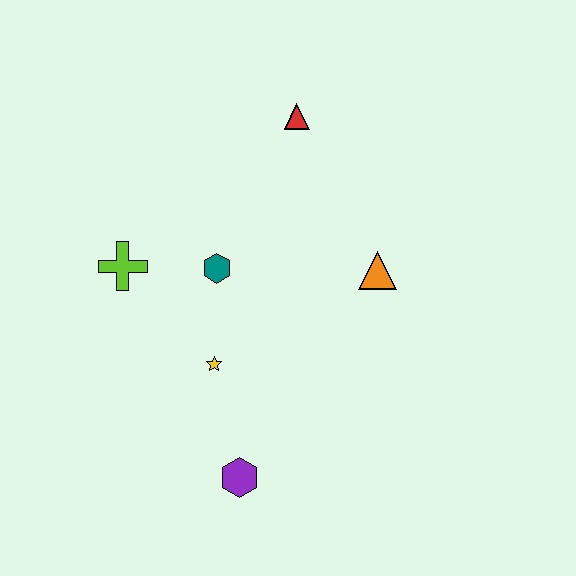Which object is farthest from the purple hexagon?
The red triangle is farthest from the purple hexagon.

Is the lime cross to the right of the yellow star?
No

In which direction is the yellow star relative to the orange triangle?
The yellow star is to the left of the orange triangle.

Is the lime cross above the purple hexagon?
Yes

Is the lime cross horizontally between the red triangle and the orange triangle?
No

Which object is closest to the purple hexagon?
The yellow star is closest to the purple hexagon.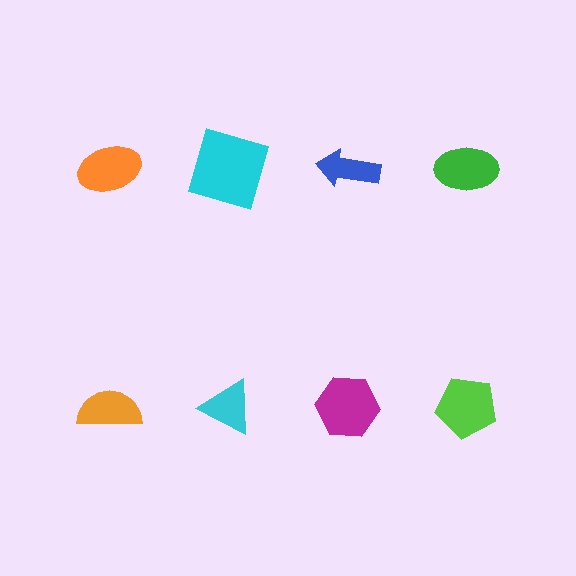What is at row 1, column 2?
A cyan square.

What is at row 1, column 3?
A blue arrow.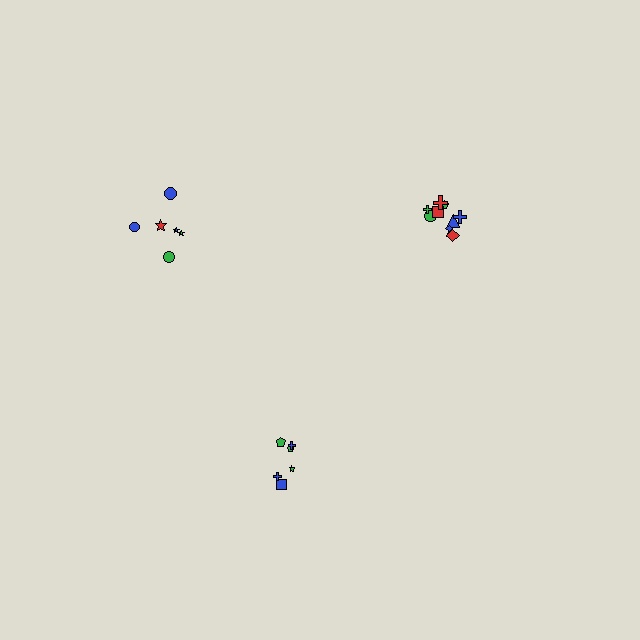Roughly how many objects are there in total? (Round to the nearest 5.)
Roughly 20 objects in total.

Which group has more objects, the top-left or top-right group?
The top-right group.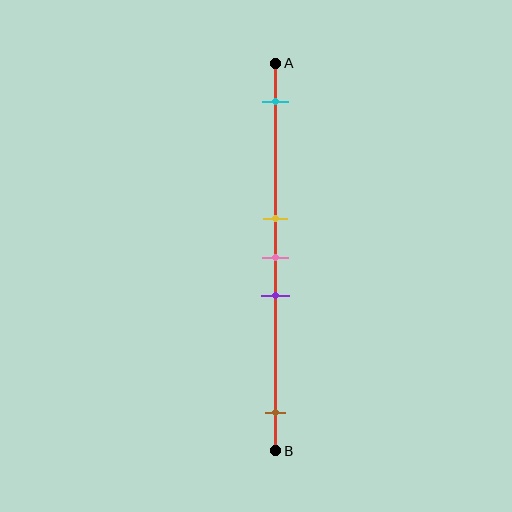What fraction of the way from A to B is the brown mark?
The brown mark is approximately 90% (0.9) of the way from A to B.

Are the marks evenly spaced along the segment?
No, the marks are not evenly spaced.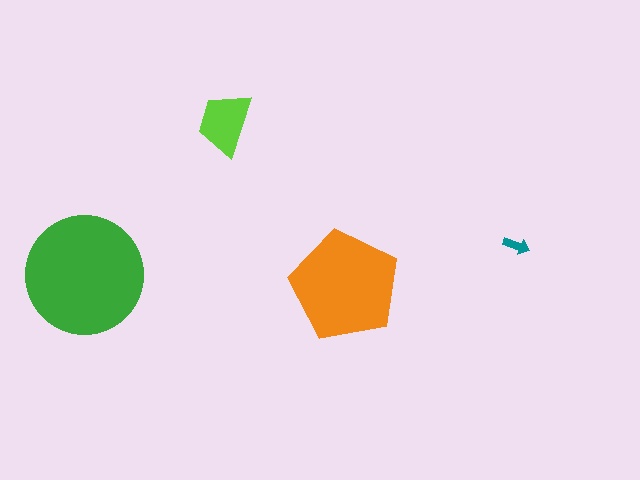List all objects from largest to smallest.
The green circle, the orange pentagon, the lime trapezoid, the teal arrow.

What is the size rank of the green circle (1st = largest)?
1st.